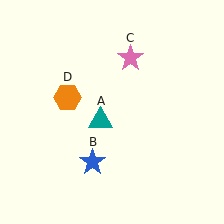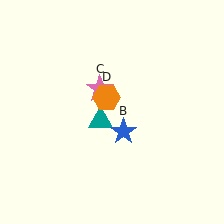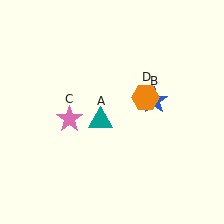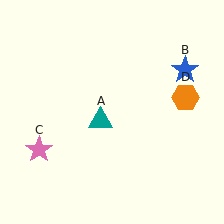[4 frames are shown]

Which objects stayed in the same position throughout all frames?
Teal triangle (object A) remained stationary.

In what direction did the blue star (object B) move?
The blue star (object B) moved up and to the right.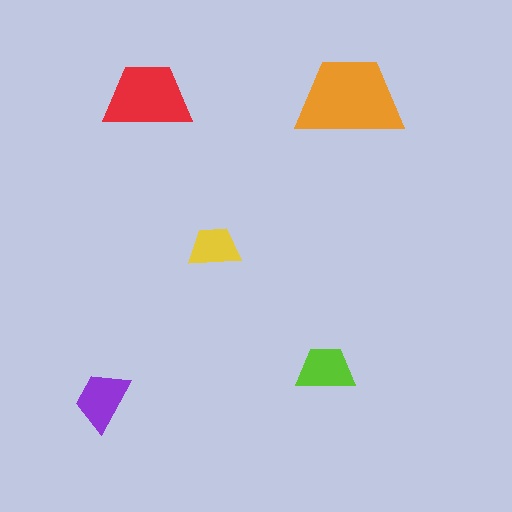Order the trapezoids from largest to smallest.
the orange one, the red one, the purple one, the lime one, the yellow one.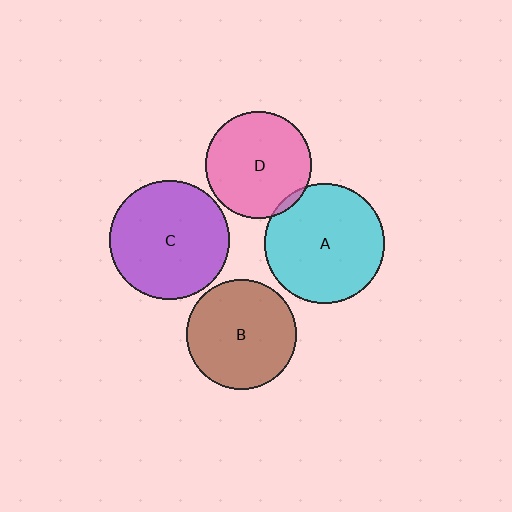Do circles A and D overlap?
Yes.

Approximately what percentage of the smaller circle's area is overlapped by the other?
Approximately 5%.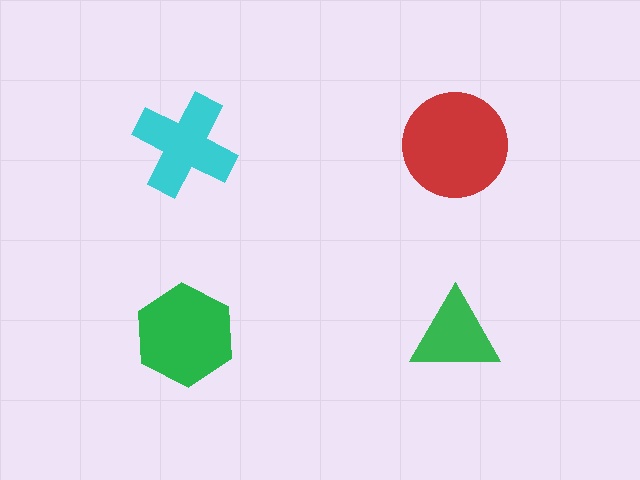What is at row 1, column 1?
A cyan cross.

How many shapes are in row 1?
2 shapes.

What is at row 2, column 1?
A green hexagon.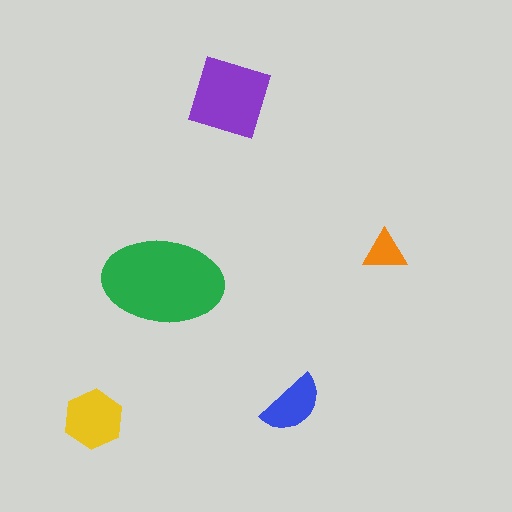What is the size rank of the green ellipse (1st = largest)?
1st.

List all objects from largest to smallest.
The green ellipse, the purple square, the yellow hexagon, the blue semicircle, the orange triangle.